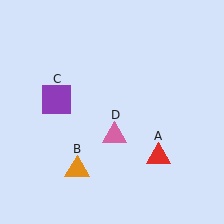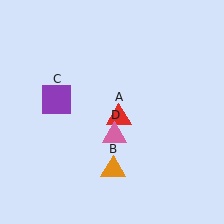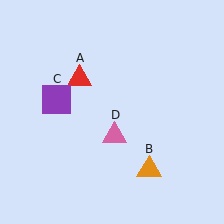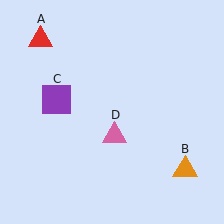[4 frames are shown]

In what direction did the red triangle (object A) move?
The red triangle (object A) moved up and to the left.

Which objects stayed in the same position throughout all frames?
Purple square (object C) and pink triangle (object D) remained stationary.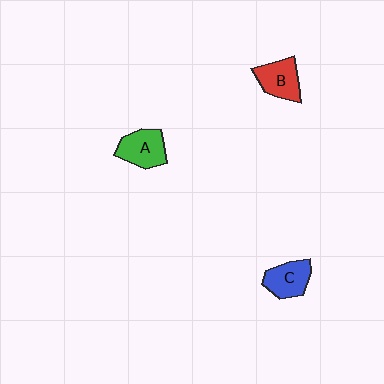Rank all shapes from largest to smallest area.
From largest to smallest: A (green), B (red), C (blue).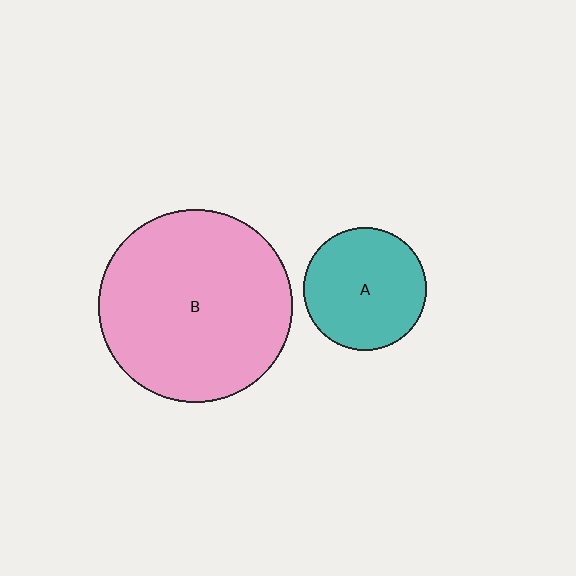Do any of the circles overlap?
No, none of the circles overlap.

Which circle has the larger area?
Circle B (pink).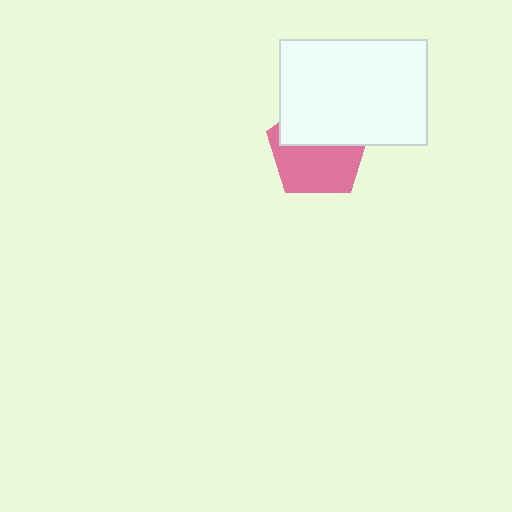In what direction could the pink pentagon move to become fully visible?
The pink pentagon could move down. That would shift it out from behind the white rectangle entirely.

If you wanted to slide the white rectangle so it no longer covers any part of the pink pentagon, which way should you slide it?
Slide it up — that is the most direct way to separate the two shapes.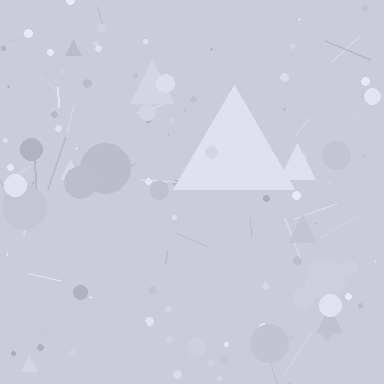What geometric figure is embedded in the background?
A triangle is embedded in the background.